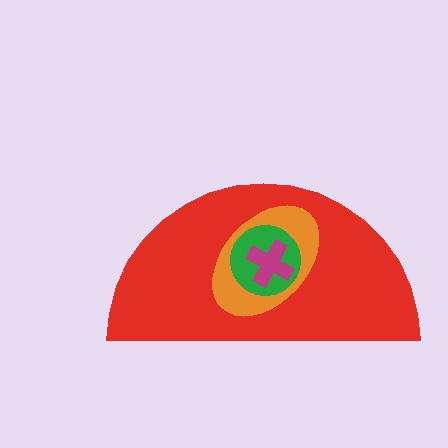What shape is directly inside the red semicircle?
The orange ellipse.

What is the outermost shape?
The red semicircle.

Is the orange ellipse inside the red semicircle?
Yes.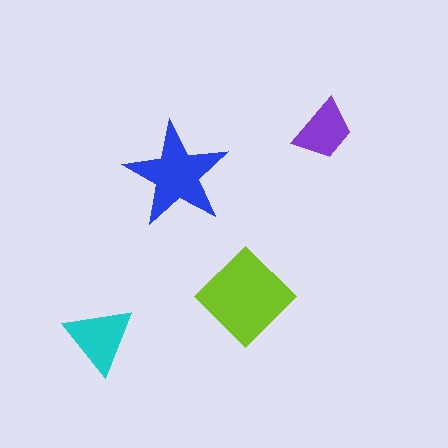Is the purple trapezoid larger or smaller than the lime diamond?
Smaller.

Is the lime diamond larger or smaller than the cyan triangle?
Larger.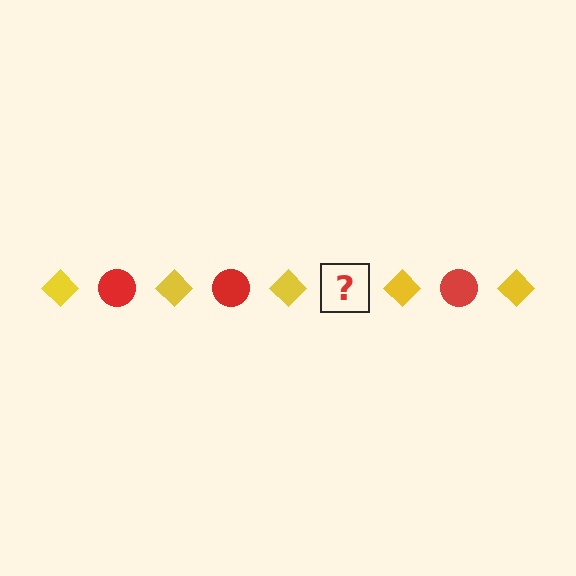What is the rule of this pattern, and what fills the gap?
The rule is that the pattern alternates between yellow diamond and red circle. The gap should be filled with a red circle.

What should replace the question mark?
The question mark should be replaced with a red circle.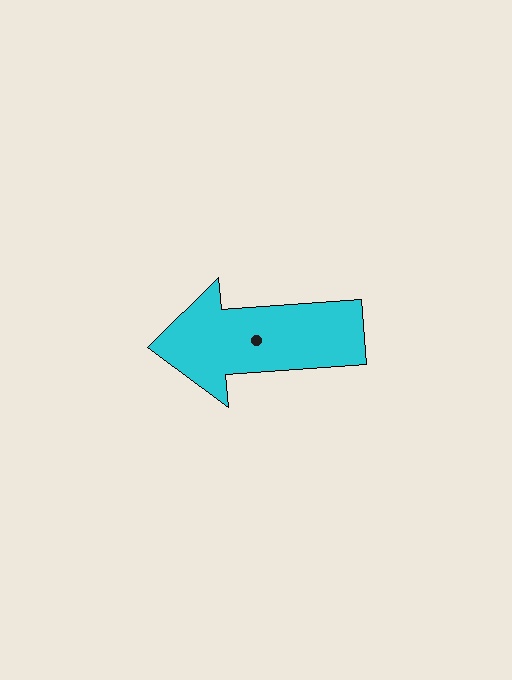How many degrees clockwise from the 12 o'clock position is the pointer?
Approximately 266 degrees.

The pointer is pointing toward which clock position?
Roughly 9 o'clock.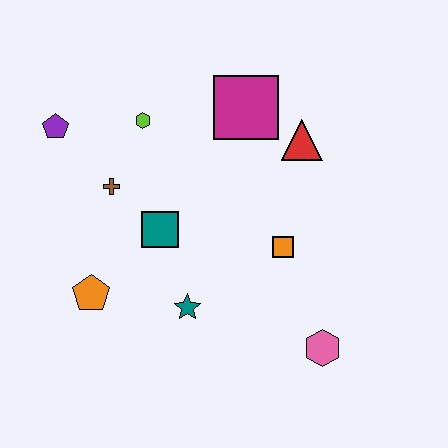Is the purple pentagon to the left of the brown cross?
Yes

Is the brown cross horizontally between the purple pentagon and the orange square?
Yes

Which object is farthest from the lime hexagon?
The pink hexagon is farthest from the lime hexagon.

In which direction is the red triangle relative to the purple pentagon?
The red triangle is to the right of the purple pentagon.